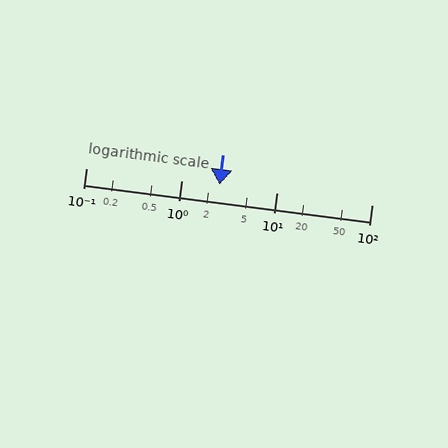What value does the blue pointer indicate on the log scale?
The pointer indicates approximately 2.5.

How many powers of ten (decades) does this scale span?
The scale spans 3 decades, from 0.1 to 100.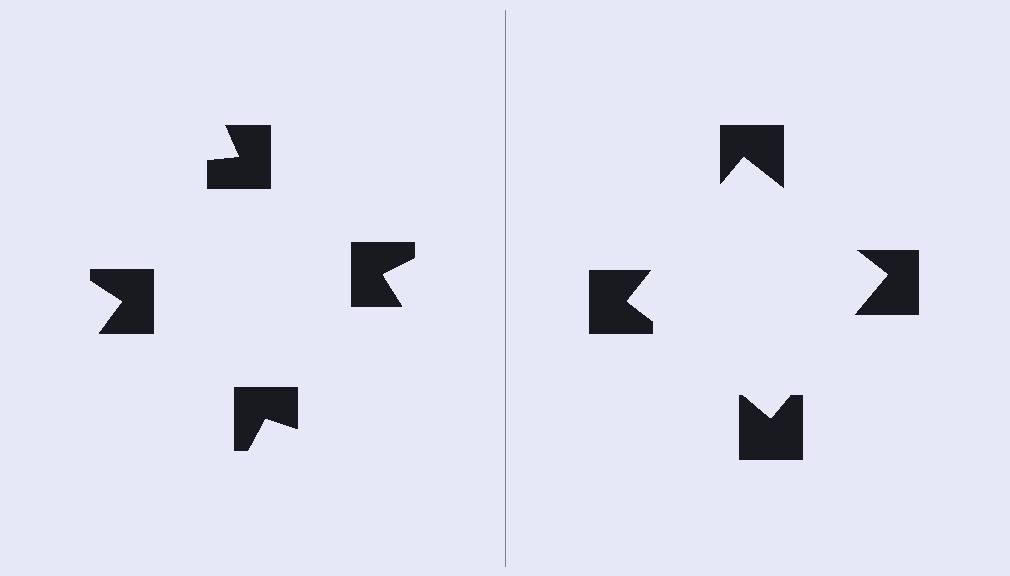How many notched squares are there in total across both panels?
8 — 4 on each side.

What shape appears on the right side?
An illusory square.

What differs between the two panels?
The notched squares are positioned identically on both sides; only the wedge orientations differ. On the right they align to a square; on the left they are misaligned.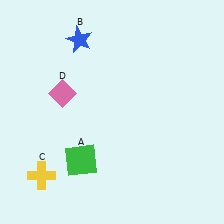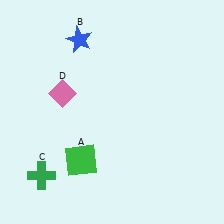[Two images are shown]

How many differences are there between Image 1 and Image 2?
There is 1 difference between the two images.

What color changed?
The cross (C) changed from yellow in Image 1 to green in Image 2.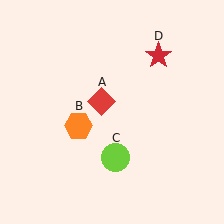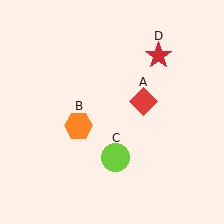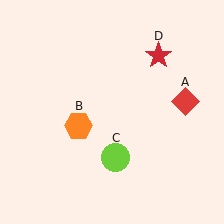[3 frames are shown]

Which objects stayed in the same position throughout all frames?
Orange hexagon (object B) and lime circle (object C) and red star (object D) remained stationary.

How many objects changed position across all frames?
1 object changed position: red diamond (object A).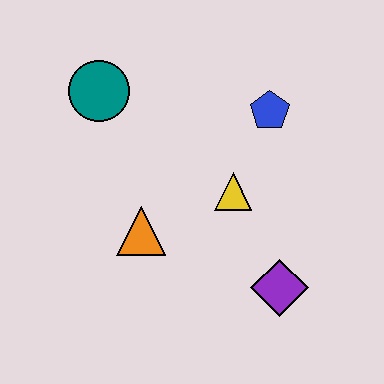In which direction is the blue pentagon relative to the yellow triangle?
The blue pentagon is above the yellow triangle.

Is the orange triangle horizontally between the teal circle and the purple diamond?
Yes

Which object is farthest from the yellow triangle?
The teal circle is farthest from the yellow triangle.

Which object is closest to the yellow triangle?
The blue pentagon is closest to the yellow triangle.